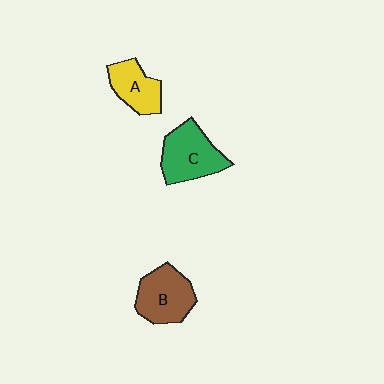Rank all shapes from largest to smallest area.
From largest to smallest: C (green), B (brown), A (yellow).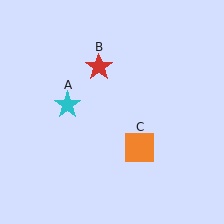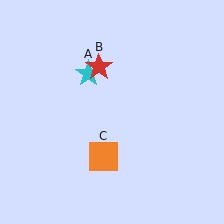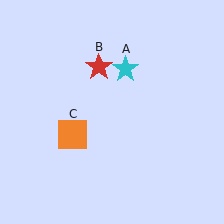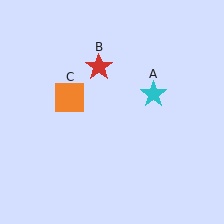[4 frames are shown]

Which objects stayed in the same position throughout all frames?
Red star (object B) remained stationary.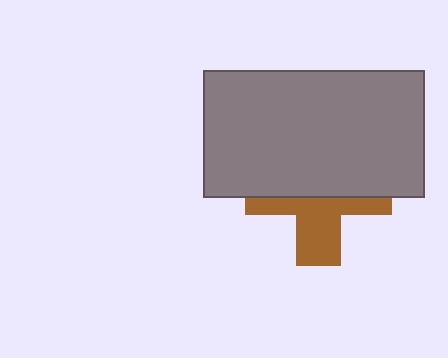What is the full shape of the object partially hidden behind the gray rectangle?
The partially hidden object is a brown cross.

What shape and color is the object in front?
The object in front is a gray rectangle.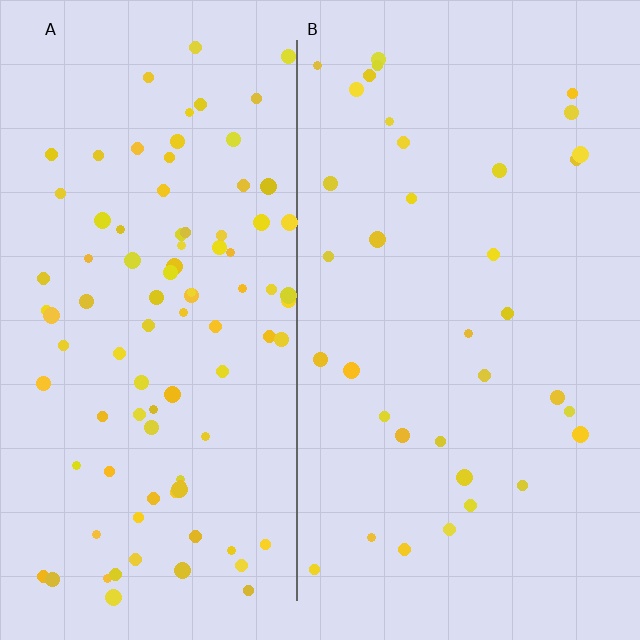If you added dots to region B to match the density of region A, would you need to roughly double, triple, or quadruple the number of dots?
Approximately triple.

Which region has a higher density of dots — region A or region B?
A (the left).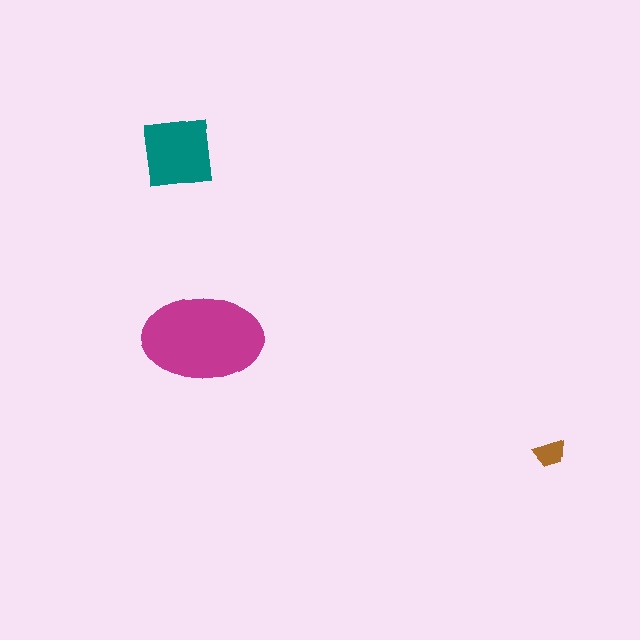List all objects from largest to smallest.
The magenta ellipse, the teal square, the brown trapezoid.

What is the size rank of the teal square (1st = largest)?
2nd.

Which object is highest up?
The teal square is topmost.